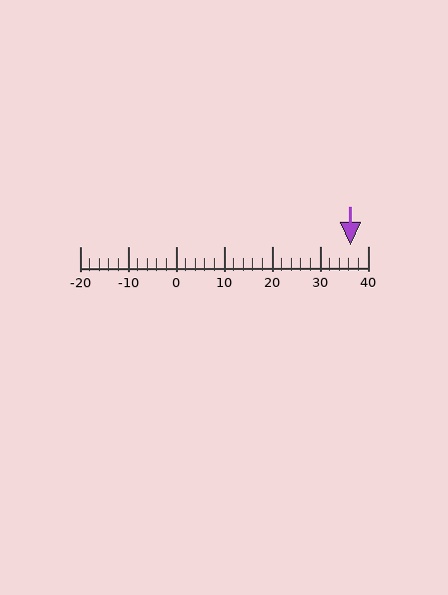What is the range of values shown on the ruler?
The ruler shows values from -20 to 40.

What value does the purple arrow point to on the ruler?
The purple arrow points to approximately 36.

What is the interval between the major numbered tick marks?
The major tick marks are spaced 10 units apart.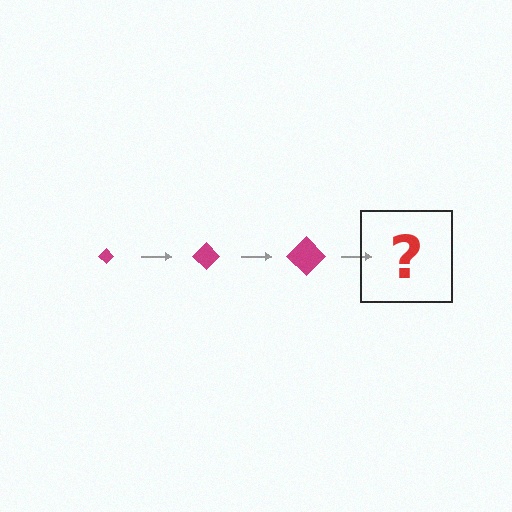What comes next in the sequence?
The next element should be a magenta diamond, larger than the previous one.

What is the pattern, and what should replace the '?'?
The pattern is that the diamond gets progressively larger each step. The '?' should be a magenta diamond, larger than the previous one.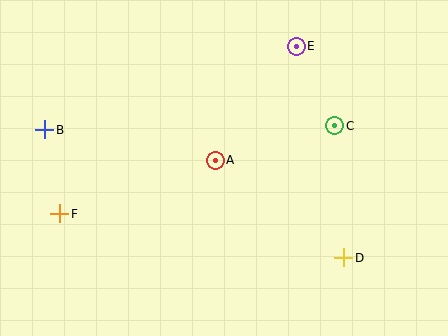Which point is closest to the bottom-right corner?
Point D is closest to the bottom-right corner.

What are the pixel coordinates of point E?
Point E is at (296, 46).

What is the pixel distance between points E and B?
The distance between E and B is 265 pixels.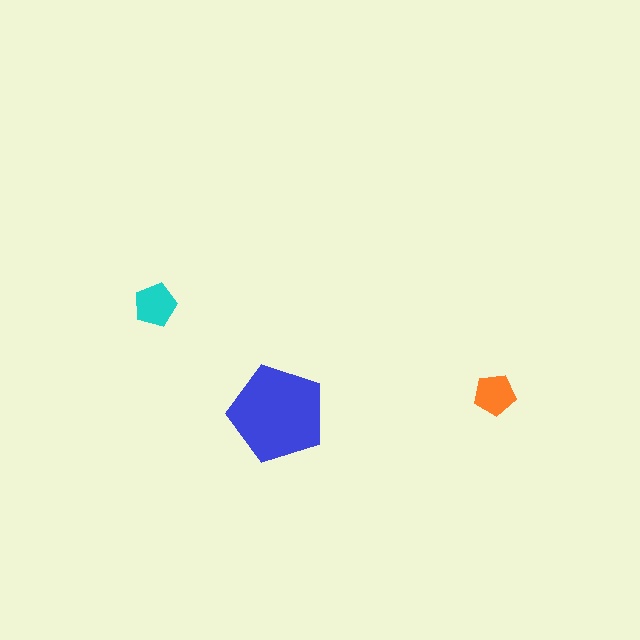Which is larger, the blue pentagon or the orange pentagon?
The blue one.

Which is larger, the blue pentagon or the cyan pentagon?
The blue one.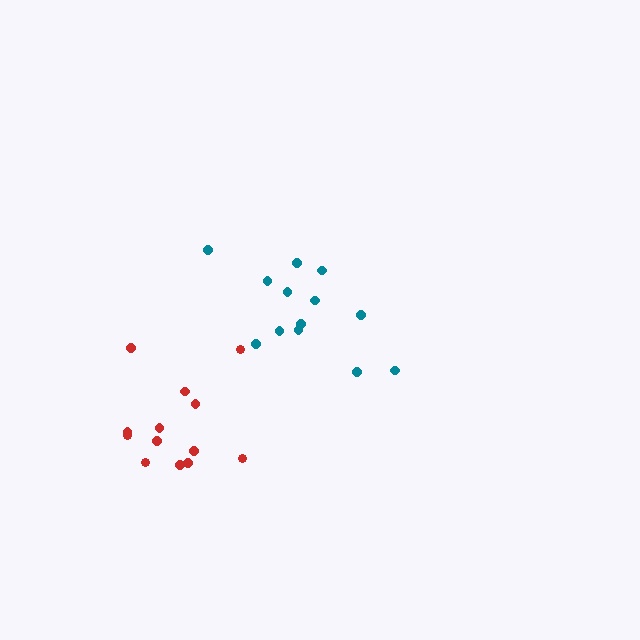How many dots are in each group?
Group 1: 13 dots, Group 2: 13 dots (26 total).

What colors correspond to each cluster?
The clusters are colored: teal, red.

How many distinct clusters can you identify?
There are 2 distinct clusters.